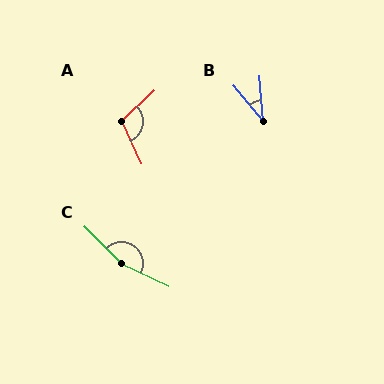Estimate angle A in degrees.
Approximately 109 degrees.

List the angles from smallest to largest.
B (35°), A (109°), C (160°).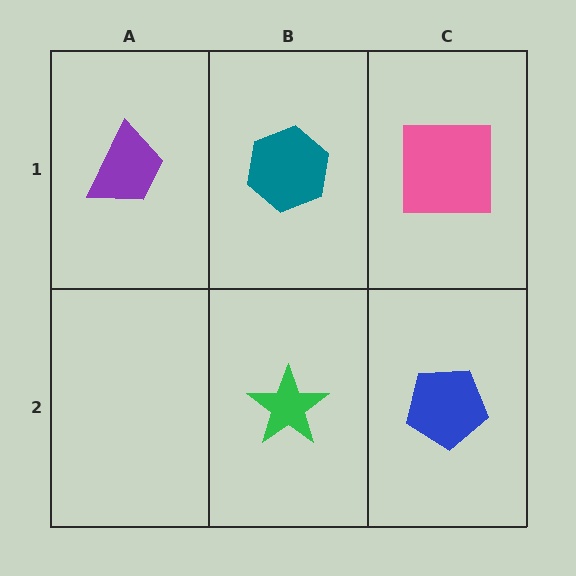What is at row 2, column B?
A green star.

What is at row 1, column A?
A purple trapezoid.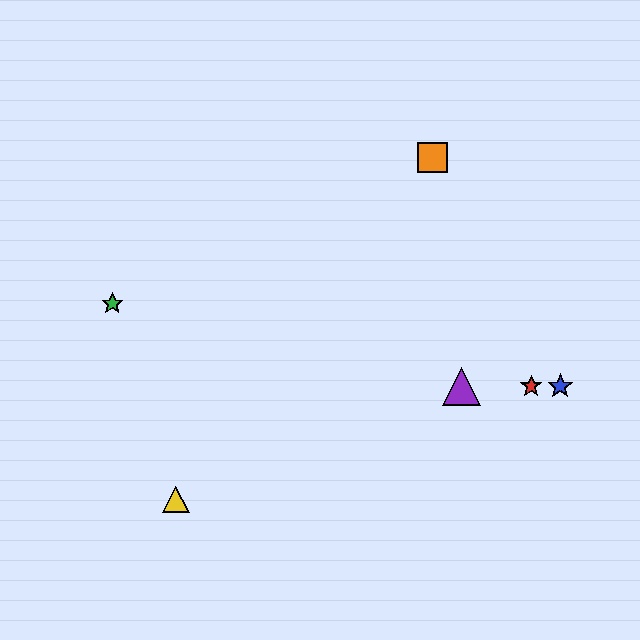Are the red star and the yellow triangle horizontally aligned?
No, the red star is at y≈386 and the yellow triangle is at y≈500.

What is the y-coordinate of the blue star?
The blue star is at y≈386.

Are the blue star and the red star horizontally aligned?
Yes, both are at y≈386.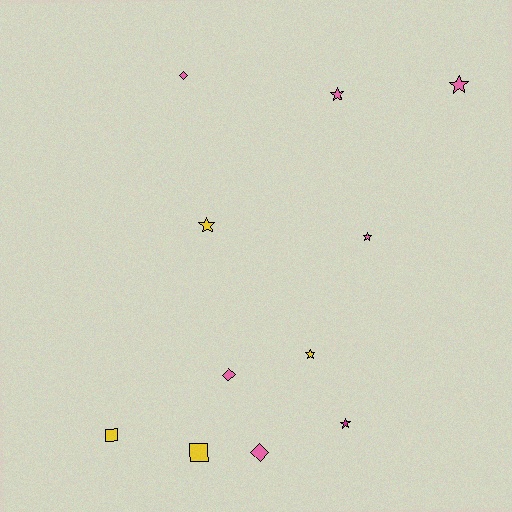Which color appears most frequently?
Pink, with 6 objects.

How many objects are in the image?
There are 11 objects.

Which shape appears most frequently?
Star, with 6 objects.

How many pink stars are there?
There are 3 pink stars.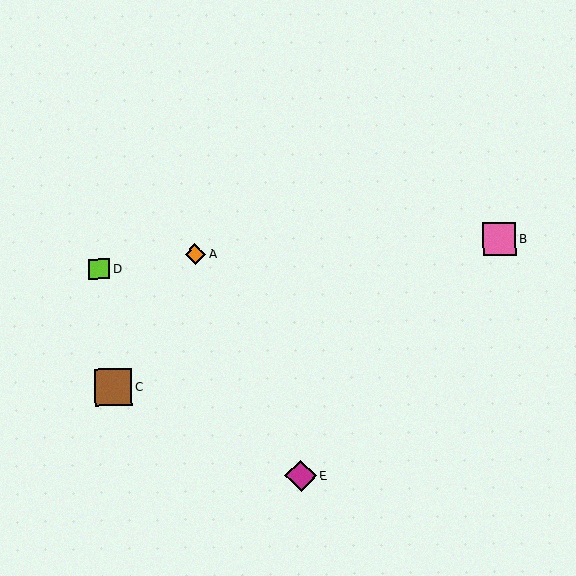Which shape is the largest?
The brown square (labeled C) is the largest.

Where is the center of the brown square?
The center of the brown square is at (113, 387).